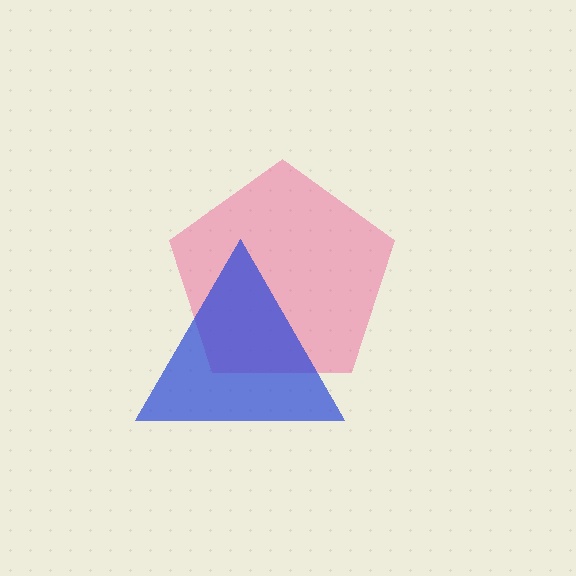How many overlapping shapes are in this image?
There are 2 overlapping shapes in the image.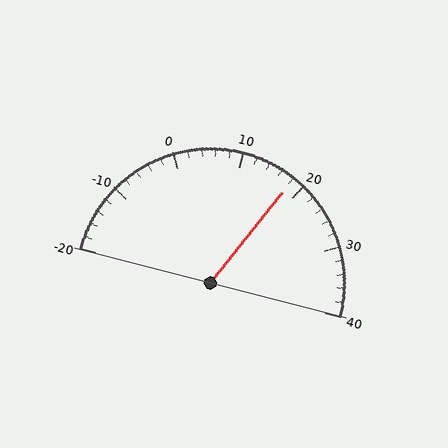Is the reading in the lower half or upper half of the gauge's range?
The reading is in the upper half of the range (-20 to 40).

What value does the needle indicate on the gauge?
The needle indicates approximately 18.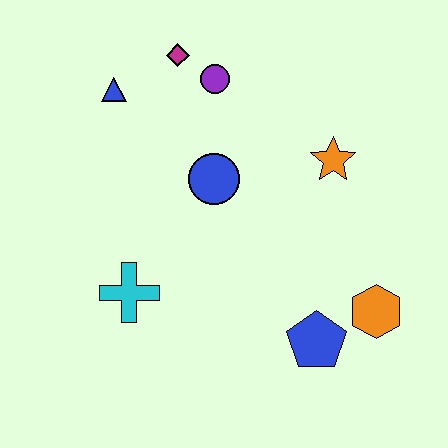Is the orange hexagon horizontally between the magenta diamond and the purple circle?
No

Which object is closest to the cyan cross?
The blue circle is closest to the cyan cross.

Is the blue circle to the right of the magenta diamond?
Yes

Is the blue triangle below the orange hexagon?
No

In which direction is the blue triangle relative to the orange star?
The blue triangle is to the left of the orange star.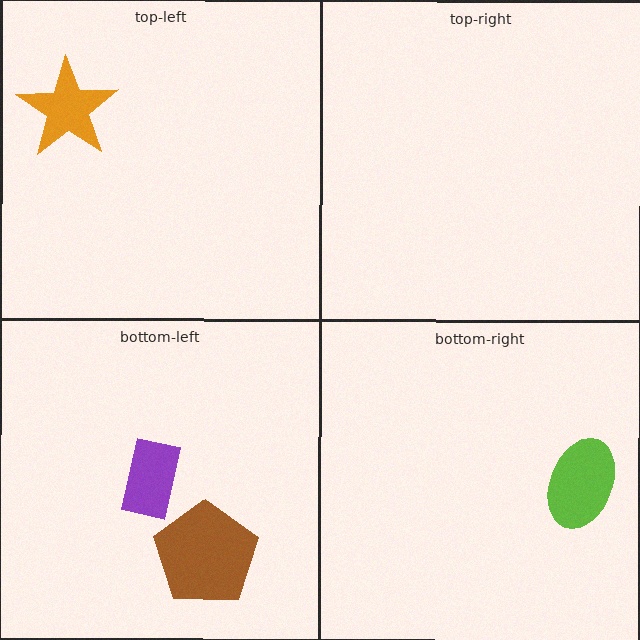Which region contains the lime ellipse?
The bottom-right region.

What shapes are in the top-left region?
The orange star.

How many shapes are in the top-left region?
1.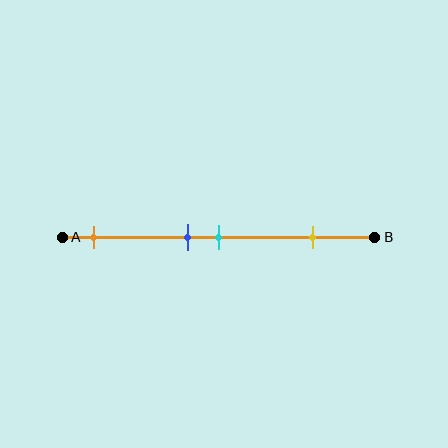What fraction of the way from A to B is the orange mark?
The orange mark is approximately 10% (0.1) of the way from A to B.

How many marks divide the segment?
There are 4 marks dividing the segment.